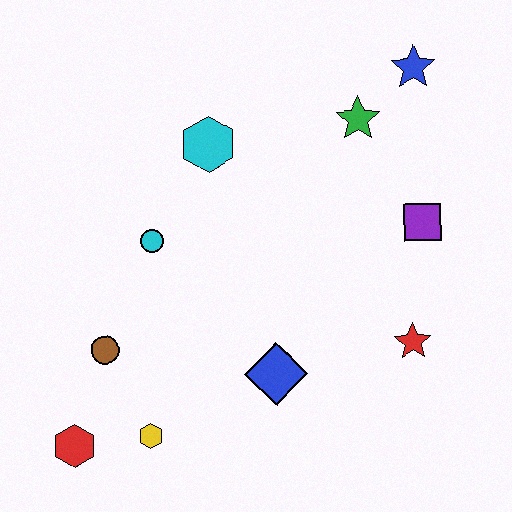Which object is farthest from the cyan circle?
The blue star is farthest from the cyan circle.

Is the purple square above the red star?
Yes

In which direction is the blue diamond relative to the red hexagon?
The blue diamond is to the right of the red hexagon.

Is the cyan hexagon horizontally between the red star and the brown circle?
Yes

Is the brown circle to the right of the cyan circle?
No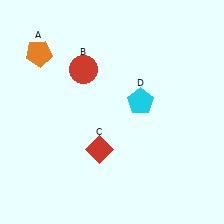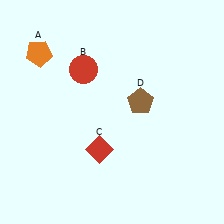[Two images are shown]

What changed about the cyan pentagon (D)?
In Image 1, D is cyan. In Image 2, it changed to brown.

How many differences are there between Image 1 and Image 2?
There is 1 difference between the two images.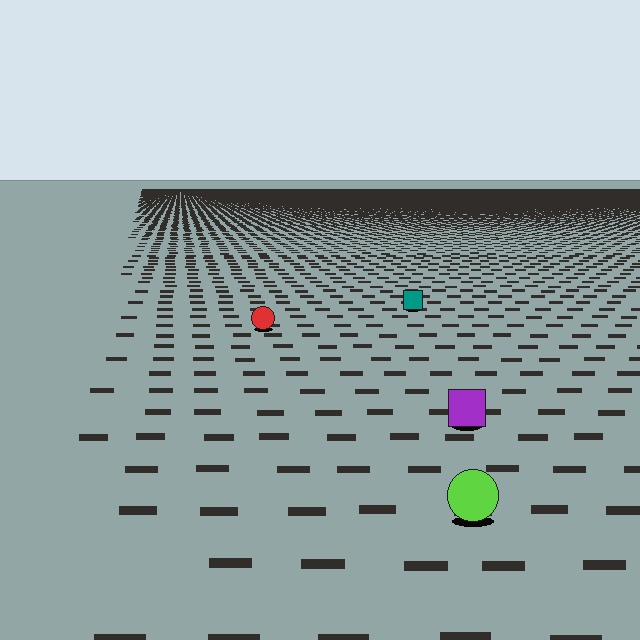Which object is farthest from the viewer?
The teal square is farthest from the viewer. It appears smaller and the ground texture around it is denser.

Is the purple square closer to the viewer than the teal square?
Yes. The purple square is closer — you can tell from the texture gradient: the ground texture is coarser near it.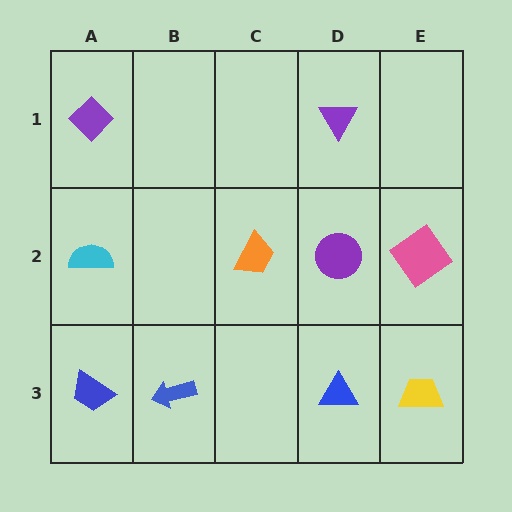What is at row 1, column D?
A purple triangle.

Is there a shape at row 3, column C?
No, that cell is empty.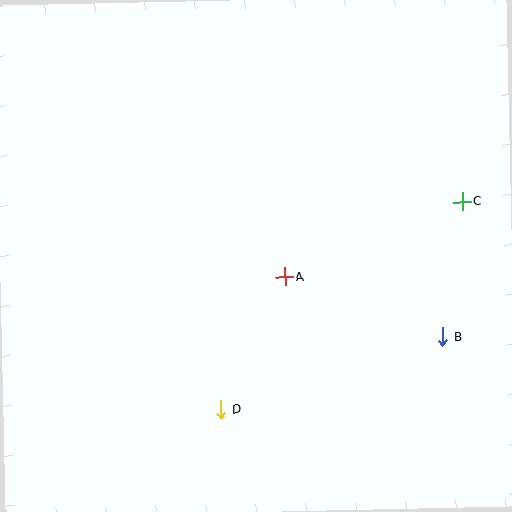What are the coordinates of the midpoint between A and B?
The midpoint between A and B is at (364, 307).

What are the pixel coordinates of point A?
Point A is at (285, 277).